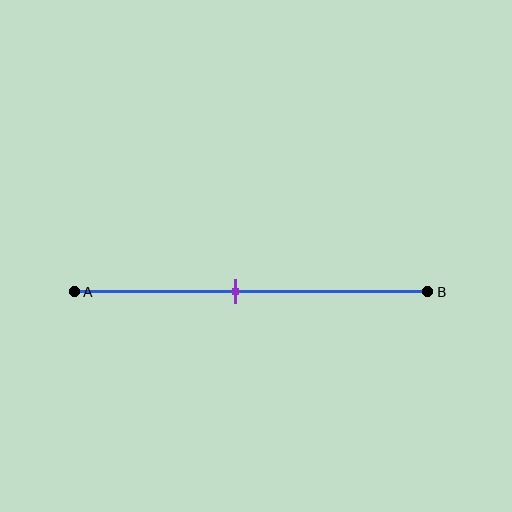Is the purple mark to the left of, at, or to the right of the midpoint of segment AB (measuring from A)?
The purple mark is to the left of the midpoint of segment AB.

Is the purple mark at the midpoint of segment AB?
No, the mark is at about 45% from A, not at the 50% midpoint.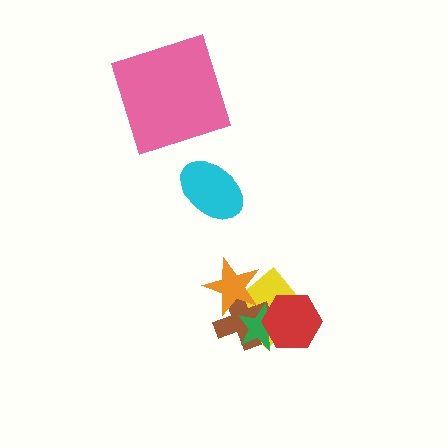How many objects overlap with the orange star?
3 objects overlap with the orange star.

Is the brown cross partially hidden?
Yes, it is partially covered by another shape.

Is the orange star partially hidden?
Yes, it is partially covered by another shape.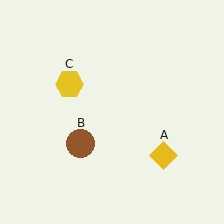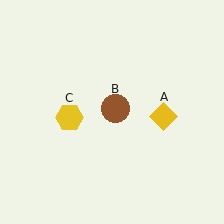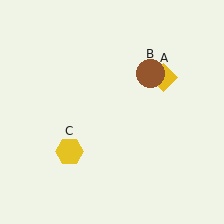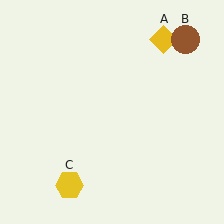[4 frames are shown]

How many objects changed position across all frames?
3 objects changed position: yellow diamond (object A), brown circle (object B), yellow hexagon (object C).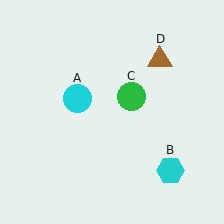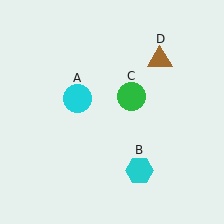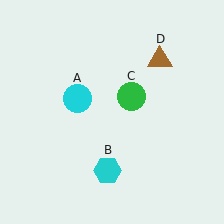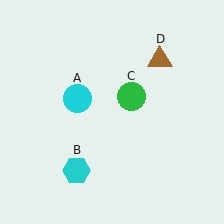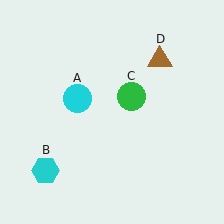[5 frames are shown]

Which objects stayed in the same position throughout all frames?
Cyan circle (object A) and green circle (object C) and brown triangle (object D) remained stationary.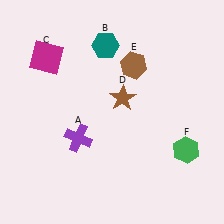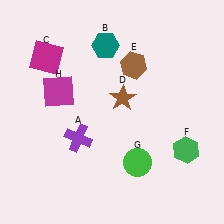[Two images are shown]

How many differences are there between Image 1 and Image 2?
There are 2 differences between the two images.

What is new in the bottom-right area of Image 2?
A green circle (G) was added in the bottom-right area of Image 2.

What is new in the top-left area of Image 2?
A magenta square (H) was added in the top-left area of Image 2.